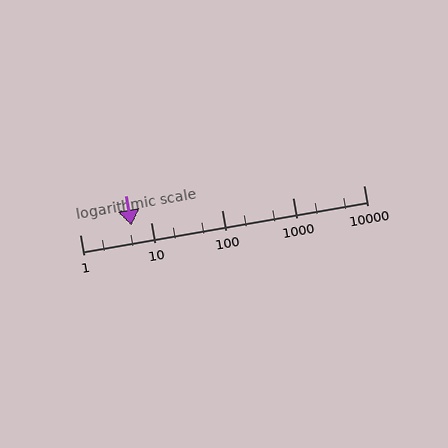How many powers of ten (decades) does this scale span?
The scale spans 4 decades, from 1 to 10000.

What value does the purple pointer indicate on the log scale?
The pointer indicates approximately 5.3.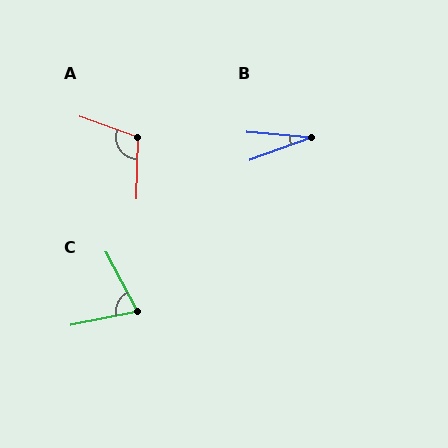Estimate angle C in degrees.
Approximately 74 degrees.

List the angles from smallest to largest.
B (25°), C (74°), A (108°).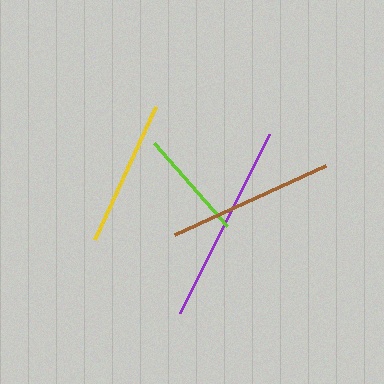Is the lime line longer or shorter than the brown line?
The brown line is longer than the lime line.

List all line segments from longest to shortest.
From longest to shortest: purple, brown, yellow, lime.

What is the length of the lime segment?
The lime segment is approximately 110 pixels long.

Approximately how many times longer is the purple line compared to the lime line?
The purple line is approximately 1.8 times the length of the lime line.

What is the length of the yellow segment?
The yellow segment is approximately 146 pixels long.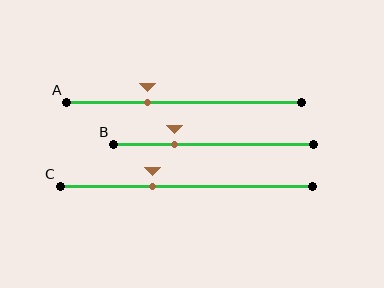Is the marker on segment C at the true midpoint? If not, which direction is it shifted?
No, the marker on segment C is shifted to the left by about 13% of the segment length.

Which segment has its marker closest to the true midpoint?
Segment C has its marker closest to the true midpoint.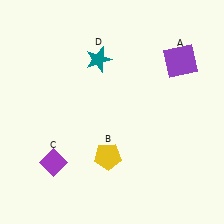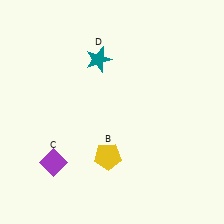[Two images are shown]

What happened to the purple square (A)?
The purple square (A) was removed in Image 2. It was in the top-right area of Image 1.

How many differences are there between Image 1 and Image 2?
There is 1 difference between the two images.